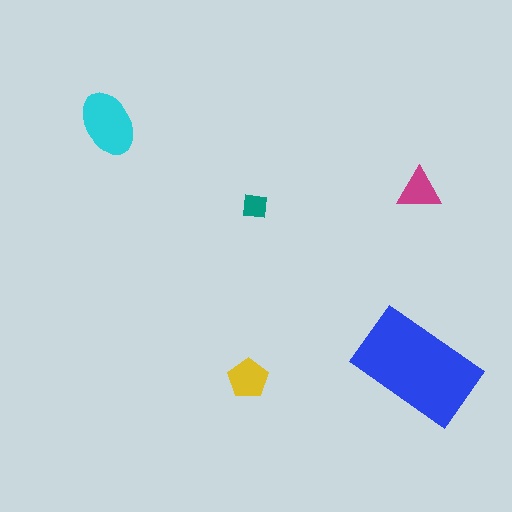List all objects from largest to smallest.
The blue rectangle, the cyan ellipse, the yellow pentagon, the magenta triangle, the teal square.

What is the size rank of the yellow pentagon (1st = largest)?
3rd.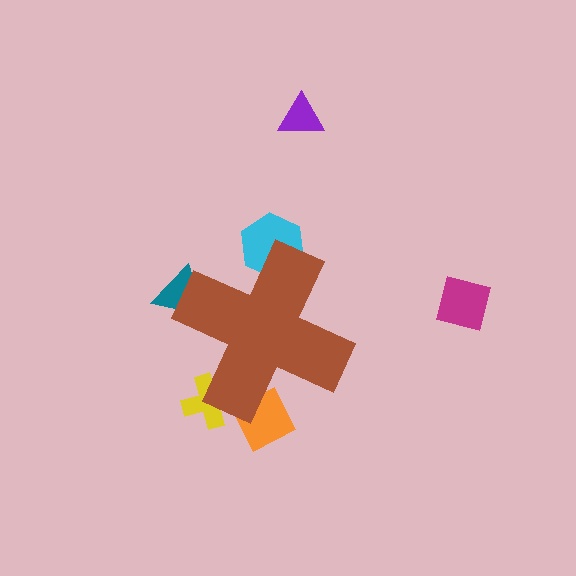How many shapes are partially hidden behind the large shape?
4 shapes are partially hidden.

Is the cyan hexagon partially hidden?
Yes, the cyan hexagon is partially hidden behind the brown cross.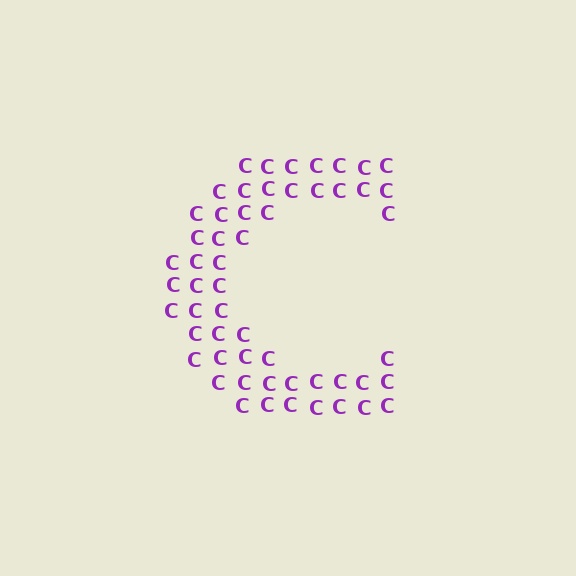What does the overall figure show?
The overall figure shows the letter C.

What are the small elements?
The small elements are letter C's.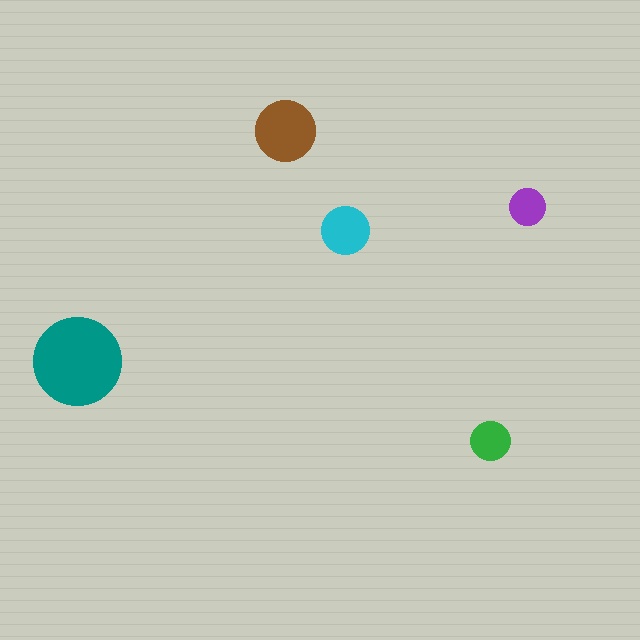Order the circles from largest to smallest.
the teal one, the brown one, the cyan one, the green one, the purple one.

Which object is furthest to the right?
The purple circle is rightmost.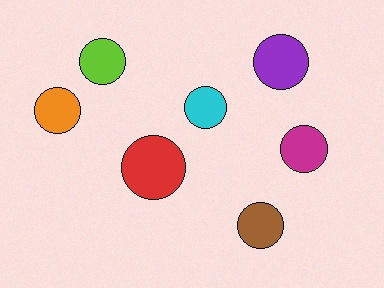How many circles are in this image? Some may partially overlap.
There are 7 circles.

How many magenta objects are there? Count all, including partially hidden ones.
There is 1 magenta object.